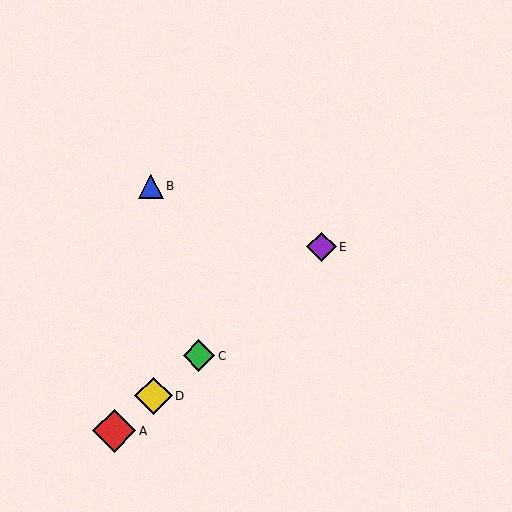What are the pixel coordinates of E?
Object E is at (322, 247).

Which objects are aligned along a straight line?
Objects A, C, D, E are aligned along a straight line.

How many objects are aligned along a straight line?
4 objects (A, C, D, E) are aligned along a straight line.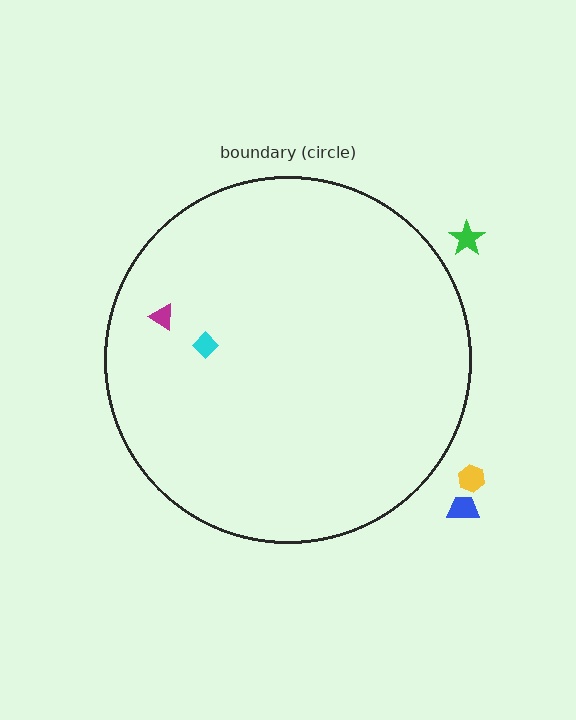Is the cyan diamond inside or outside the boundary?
Inside.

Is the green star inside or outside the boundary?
Outside.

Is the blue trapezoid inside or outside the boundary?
Outside.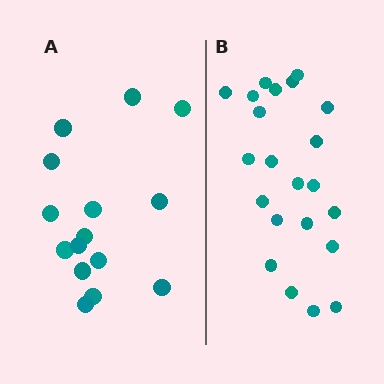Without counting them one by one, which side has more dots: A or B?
Region B (the right region) has more dots.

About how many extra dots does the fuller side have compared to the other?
Region B has roughly 8 or so more dots than region A.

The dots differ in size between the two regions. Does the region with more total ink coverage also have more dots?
No. Region A has more total ink coverage because its dots are larger, but region B actually contains more individual dots. Total area can be misleading — the number of items is what matters here.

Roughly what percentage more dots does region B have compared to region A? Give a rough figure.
About 45% more.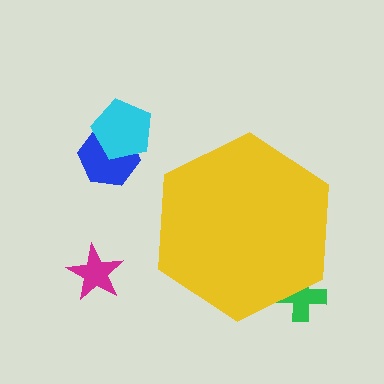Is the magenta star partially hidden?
No, the magenta star is fully visible.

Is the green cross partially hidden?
Yes, the green cross is partially hidden behind the yellow hexagon.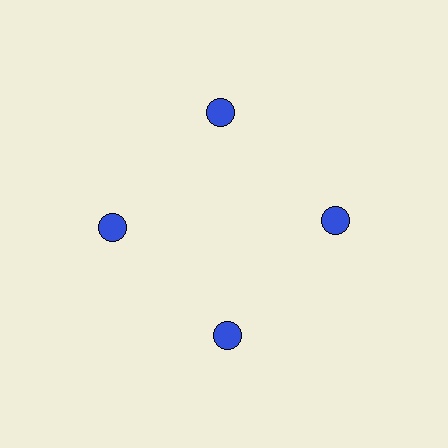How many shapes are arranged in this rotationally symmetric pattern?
There are 4 shapes, arranged in 4 groups of 1.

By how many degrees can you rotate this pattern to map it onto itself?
The pattern maps onto itself every 90 degrees of rotation.